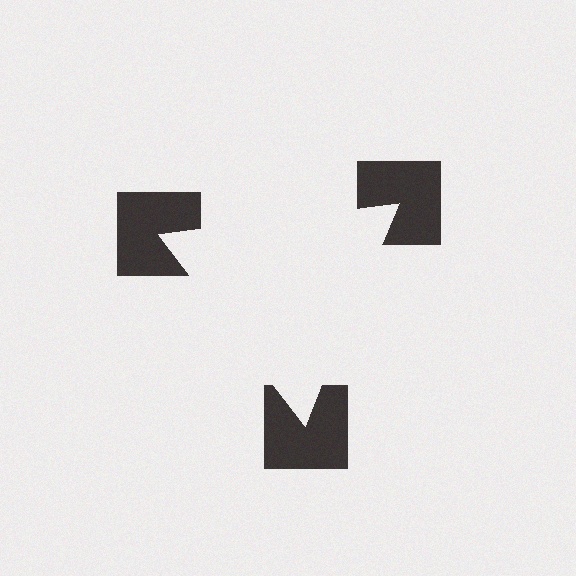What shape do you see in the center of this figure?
An illusory triangle — its edges are inferred from the aligned wedge cuts in the notched squares, not physically drawn.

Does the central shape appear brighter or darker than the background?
It typically appears slightly brighter than the background, even though no actual brightness change is drawn.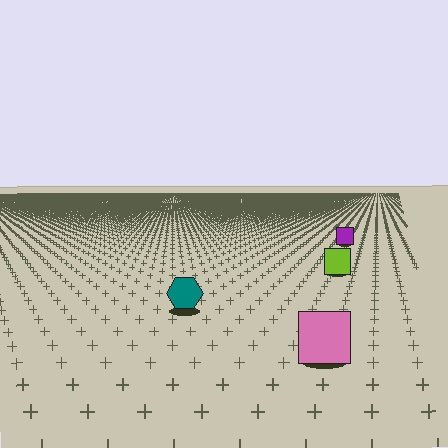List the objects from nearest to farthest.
From nearest to farthest: the pink square, the teal hexagon, the lime square, the purple square.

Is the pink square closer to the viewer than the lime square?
Yes. The pink square is closer — you can tell from the texture gradient: the ground texture is coarser near it.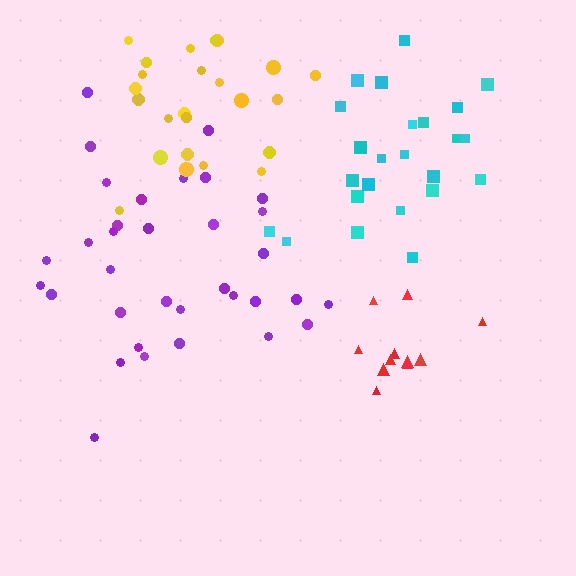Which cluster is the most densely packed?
Red.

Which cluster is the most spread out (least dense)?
Yellow.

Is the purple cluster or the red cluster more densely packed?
Red.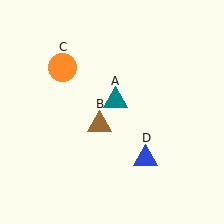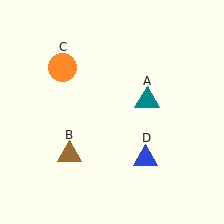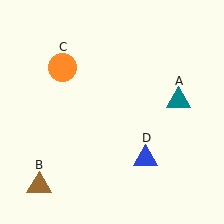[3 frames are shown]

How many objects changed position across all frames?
2 objects changed position: teal triangle (object A), brown triangle (object B).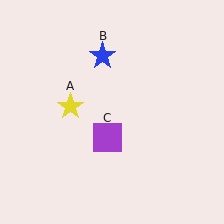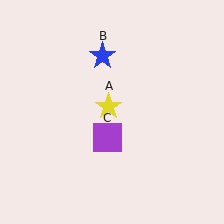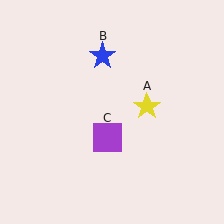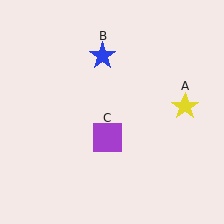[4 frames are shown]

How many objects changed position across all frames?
1 object changed position: yellow star (object A).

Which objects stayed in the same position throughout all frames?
Blue star (object B) and purple square (object C) remained stationary.